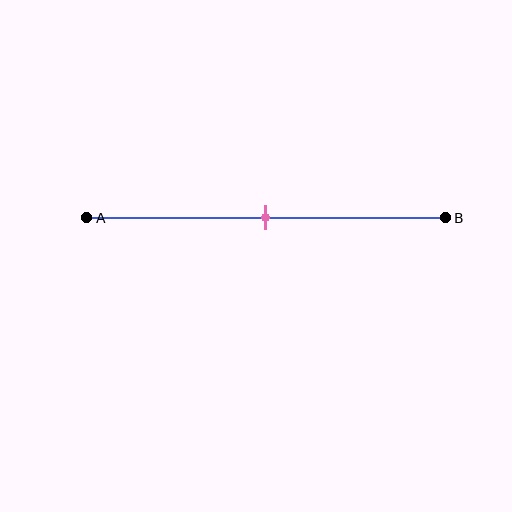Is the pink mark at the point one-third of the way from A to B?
No, the mark is at about 50% from A, not at the 33% one-third point.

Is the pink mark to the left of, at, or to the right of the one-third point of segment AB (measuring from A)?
The pink mark is to the right of the one-third point of segment AB.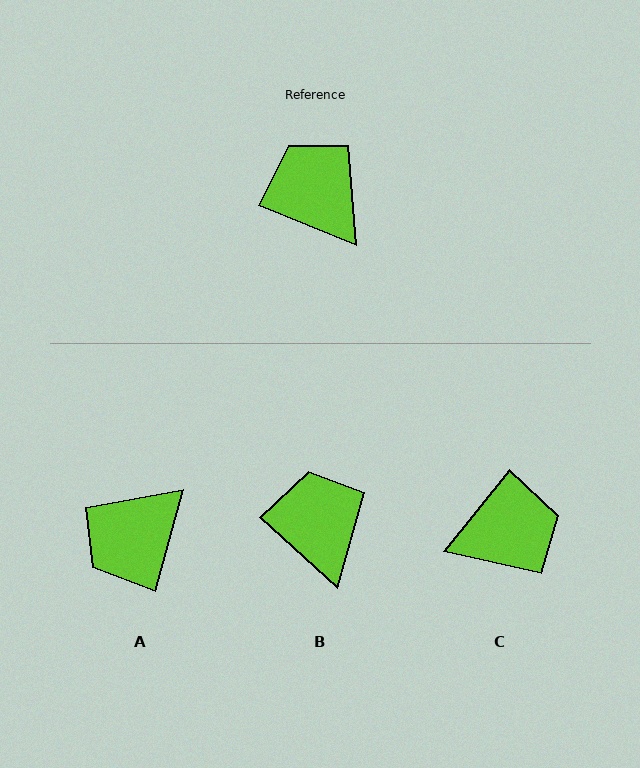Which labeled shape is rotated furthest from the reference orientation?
C, about 106 degrees away.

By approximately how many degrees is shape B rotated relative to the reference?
Approximately 20 degrees clockwise.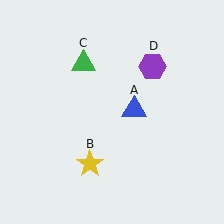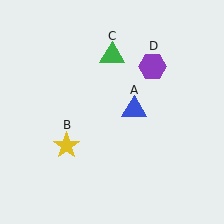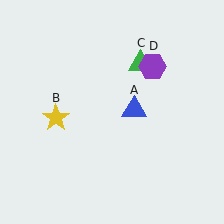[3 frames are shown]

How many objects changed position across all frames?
2 objects changed position: yellow star (object B), green triangle (object C).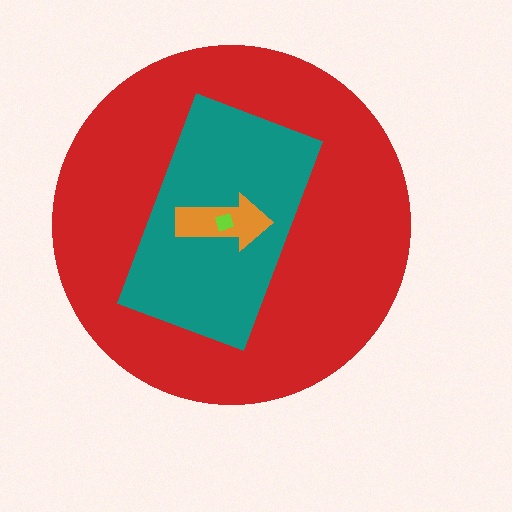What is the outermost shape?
The red circle.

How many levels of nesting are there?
4.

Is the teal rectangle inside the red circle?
Yes.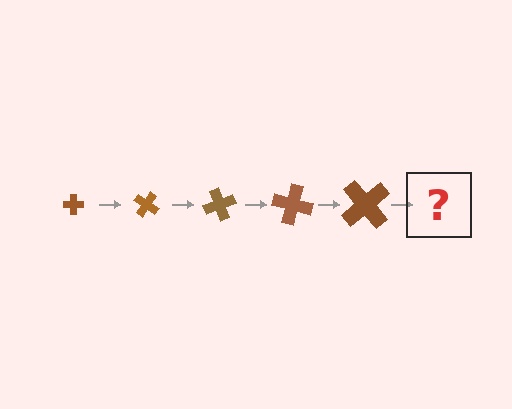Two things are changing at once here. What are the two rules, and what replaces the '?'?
The two rules are that the cross grows larger each step and it rotates 35 degrees each step. The '?' should be a cross, larger than the previous one and rotated 175 degrees from the start.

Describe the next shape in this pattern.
It should be a cross, larger than the previous one and rotated 175 degrees from the start.